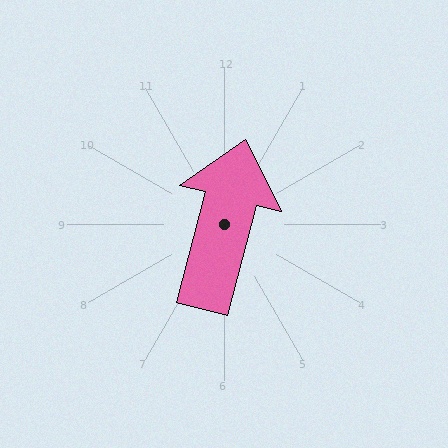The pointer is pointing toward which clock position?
Roughly 12 o'clock.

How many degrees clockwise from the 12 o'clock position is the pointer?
Approximately 15 degrees.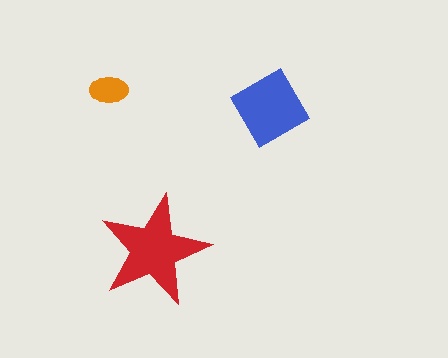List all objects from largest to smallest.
The red star, the blue diamond, the orange ellipse.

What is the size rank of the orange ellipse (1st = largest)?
3rd.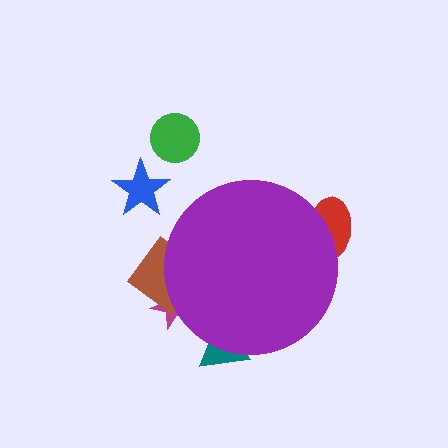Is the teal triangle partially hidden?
Yes, the teal triangle is partially hidden behind the purple circle.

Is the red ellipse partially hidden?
Yes, the red ellipse is partially hidden behind the purple circle.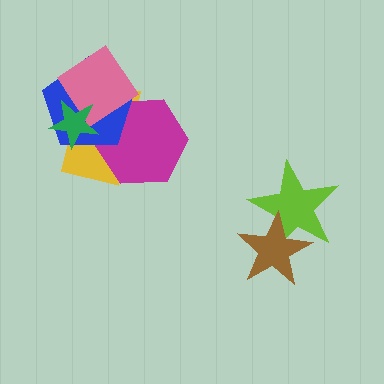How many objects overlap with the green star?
3 objects overlap with the green star.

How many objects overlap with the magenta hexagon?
3 objects overlap with the magenta hexagon.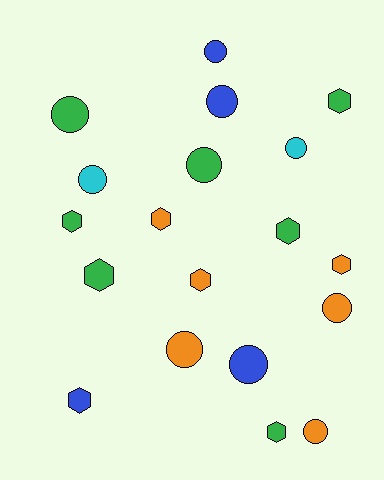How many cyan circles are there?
There are 2 cyan circles.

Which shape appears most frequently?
Circle, with 10 objects.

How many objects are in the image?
There are 19 objects.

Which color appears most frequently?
Green, with 7 objects.